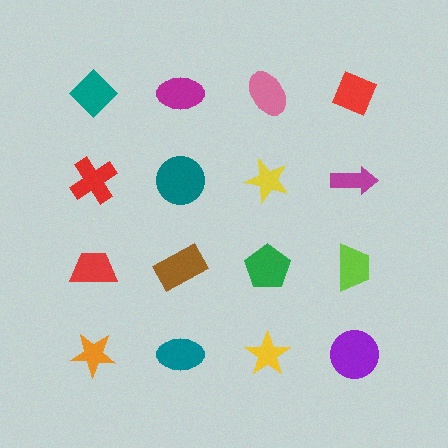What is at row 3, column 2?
A brown rectangle.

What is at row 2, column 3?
A yellow star.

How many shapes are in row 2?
4 shapes.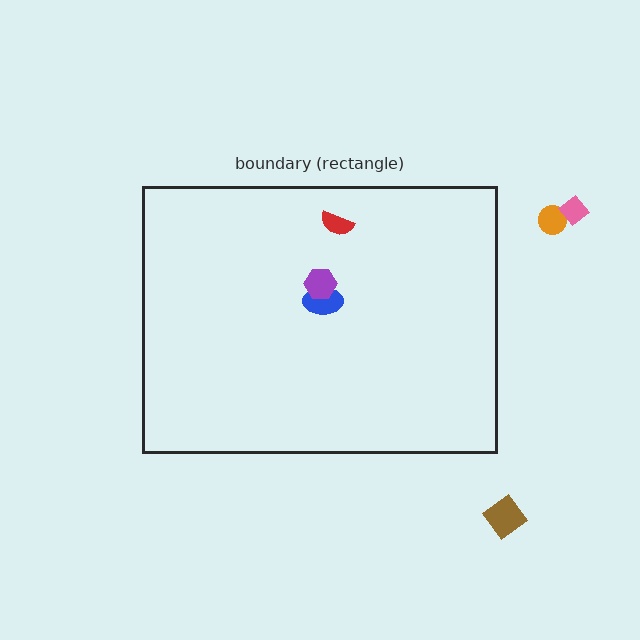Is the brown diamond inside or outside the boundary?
Outside.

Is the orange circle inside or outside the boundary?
Outside.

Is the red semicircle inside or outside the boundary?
Inside.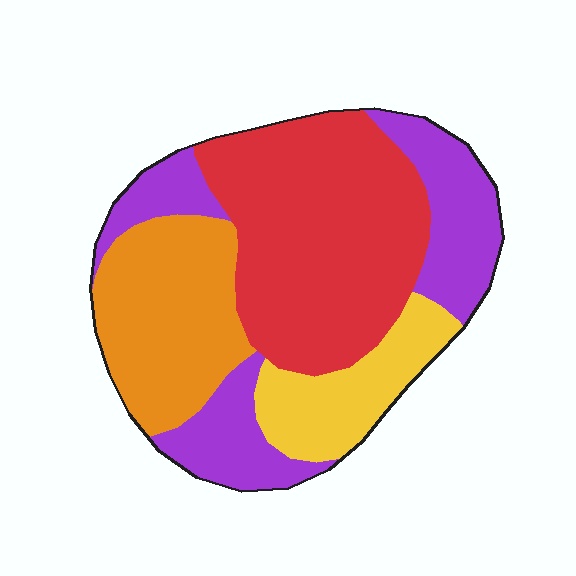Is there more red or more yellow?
Red.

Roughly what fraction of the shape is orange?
Orange covers around 20% of the shape.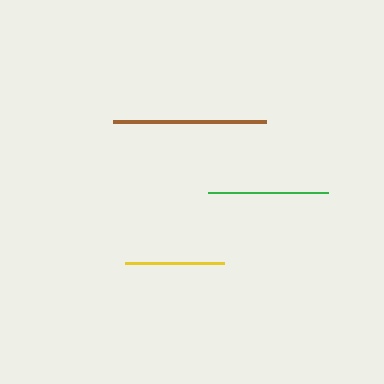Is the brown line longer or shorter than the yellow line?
The brown line is longer than the yellow line.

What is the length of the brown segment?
The brown segment is approximately 153 pixels long.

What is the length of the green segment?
The green segment is approximately 120 pixels long.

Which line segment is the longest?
The brown line is the longest at approximately 153 pixels.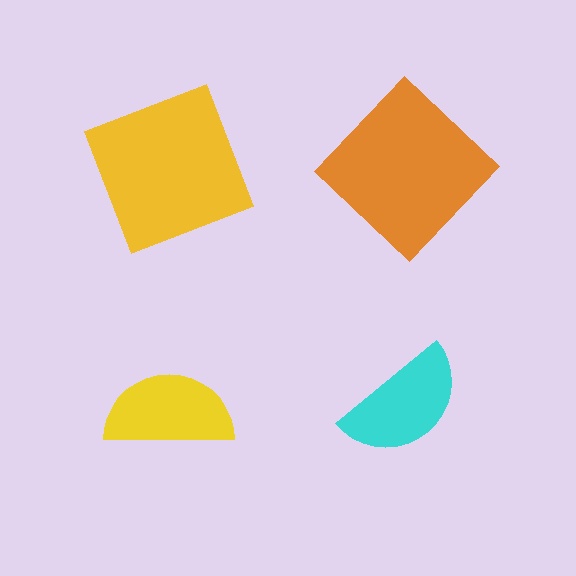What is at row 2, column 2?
A cyan semicircle.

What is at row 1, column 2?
An orange diamond.